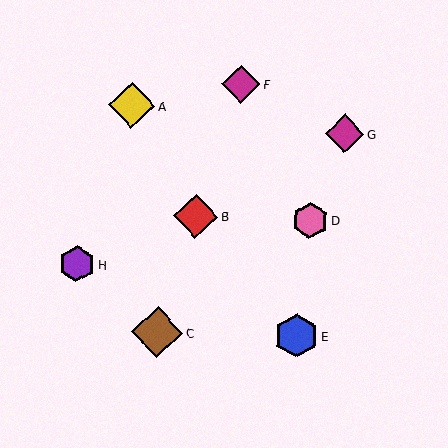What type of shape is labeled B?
Shape B is a red diamond.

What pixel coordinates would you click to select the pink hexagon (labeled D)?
Click at (310, 220) to select the pink hexagon D.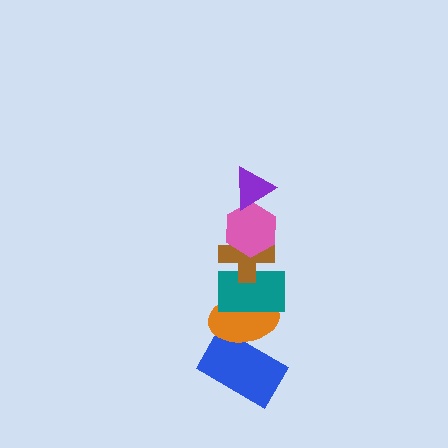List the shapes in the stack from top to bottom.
From top to bottom: the purple triangle, the pink hexagon, the brown cross, the teal rectangle, the orange ellipse, the blue rectangle.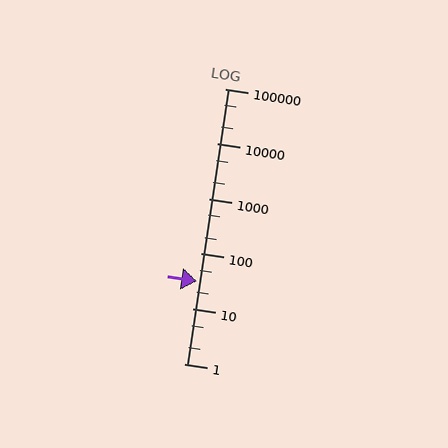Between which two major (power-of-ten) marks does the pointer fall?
The pointer is between 10 and 100.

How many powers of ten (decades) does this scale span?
The scale spans 5 decades, from 1 to 100000.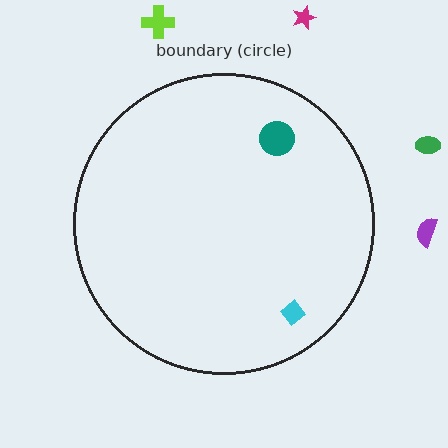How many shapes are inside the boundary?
2 inside, 4 outside.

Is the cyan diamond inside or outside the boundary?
Inside.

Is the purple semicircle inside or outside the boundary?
Outside.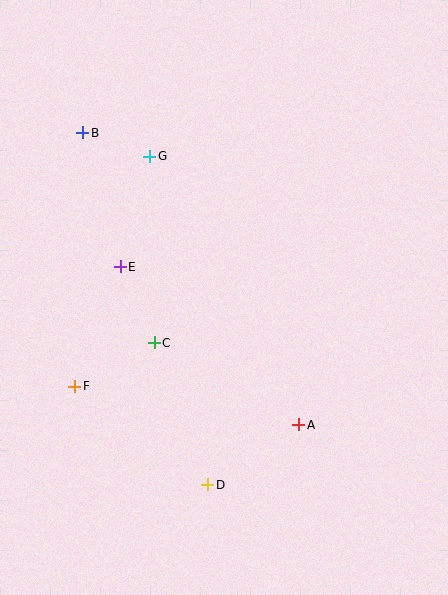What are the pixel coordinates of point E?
Point E is at (120, 267).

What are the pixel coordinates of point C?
Point C is at (154, 343).